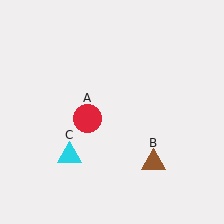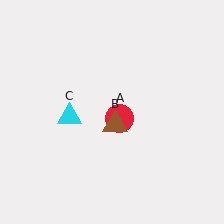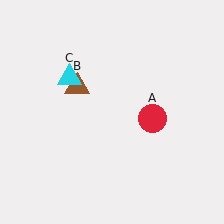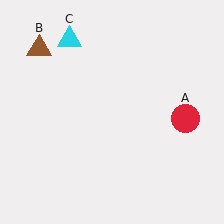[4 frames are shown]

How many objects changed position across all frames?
3 objects changed position: red circle (object A), brown triangle (object B), cyan triangle (object C).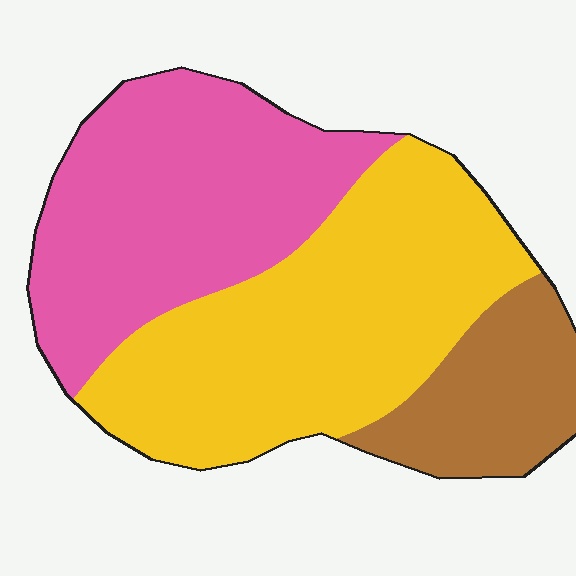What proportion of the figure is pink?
Pink takes up about three eighths (3/8) of the figure.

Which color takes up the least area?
Brown, at roughly 15%.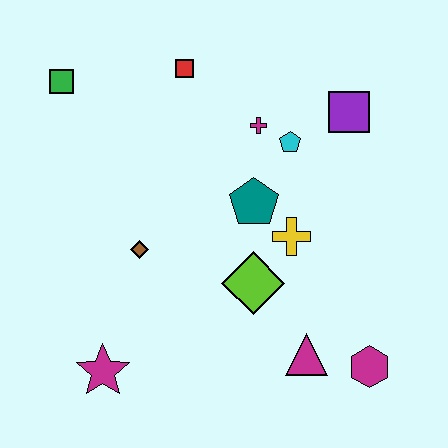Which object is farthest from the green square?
The magenta hexagon is farthest from the green square.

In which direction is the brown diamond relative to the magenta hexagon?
The brown diamond is to the left of the magenta hexagon.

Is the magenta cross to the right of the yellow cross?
No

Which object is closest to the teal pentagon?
The yellow cross is closest to the teal pentagon.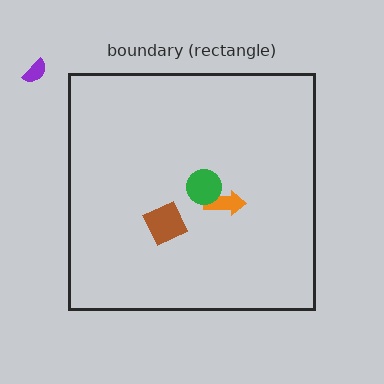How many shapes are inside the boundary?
3 inside, 1 outside.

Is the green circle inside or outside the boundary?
Inside.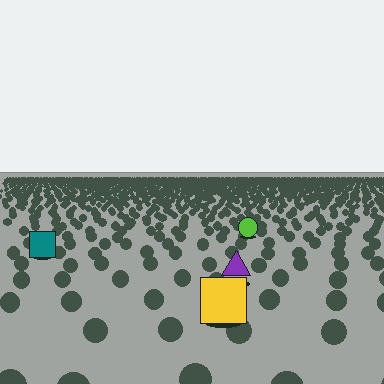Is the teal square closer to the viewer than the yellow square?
No. The yellow square is closer — you can tell from the texture gradient: the ground texture is coarser near it.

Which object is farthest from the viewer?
The lime circle is farthest from the viewer. It appears smaller and the ground texture around it is denser.